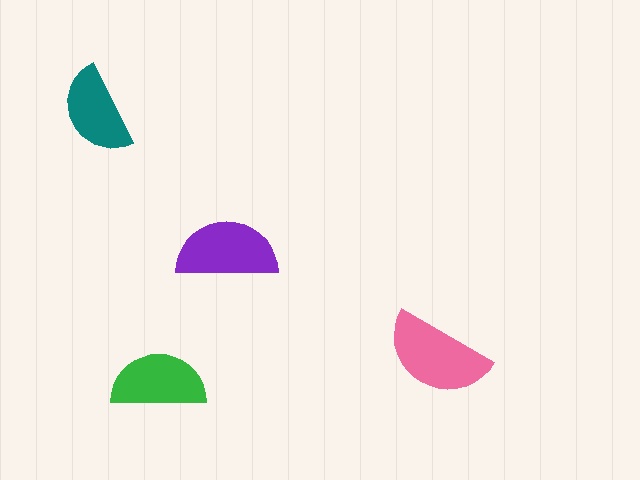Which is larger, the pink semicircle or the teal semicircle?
The pink one.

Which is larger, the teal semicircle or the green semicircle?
The green one.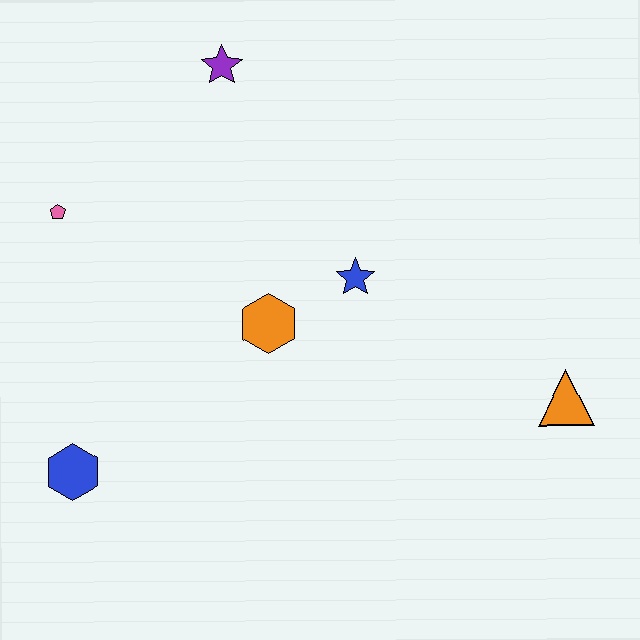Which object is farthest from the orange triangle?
The pink pentagon is farthest from the orange triangle.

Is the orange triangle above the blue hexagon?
Yes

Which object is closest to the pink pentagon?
The purple star is closest to the pink pentagon.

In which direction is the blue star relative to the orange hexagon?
The blue star is to the right of the orange hexagon.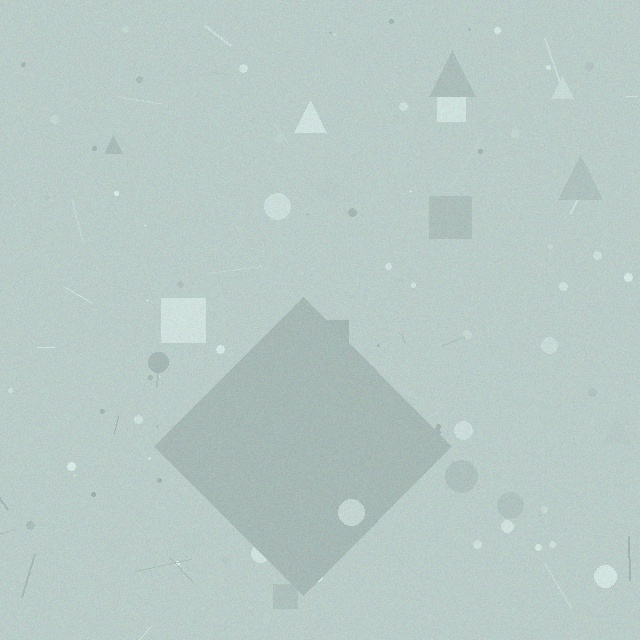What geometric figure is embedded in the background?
A diamond is embedded in the background.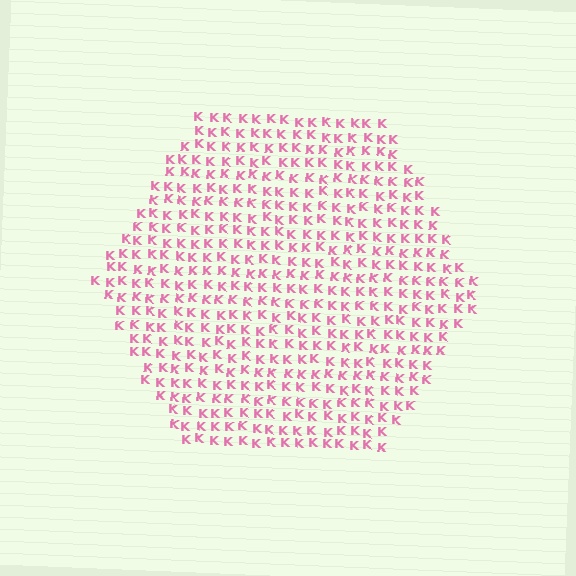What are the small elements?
The small elements are letter K's.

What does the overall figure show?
The overall figure shows a hexagon.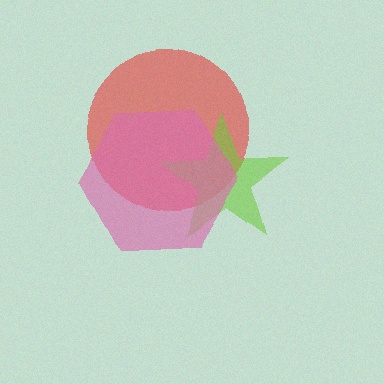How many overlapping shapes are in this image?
There are 3 overlapping shapes in the image.